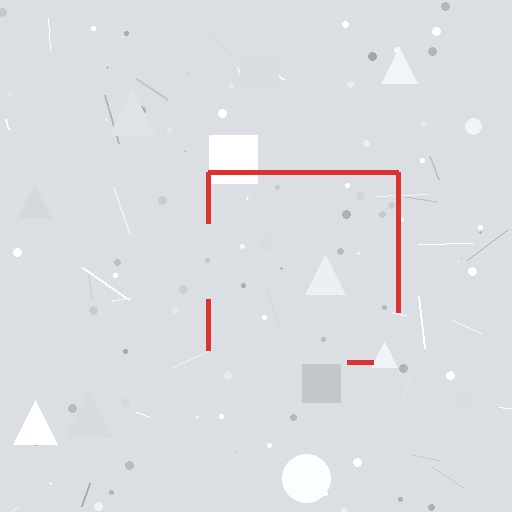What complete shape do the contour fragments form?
The contour fragments form a square.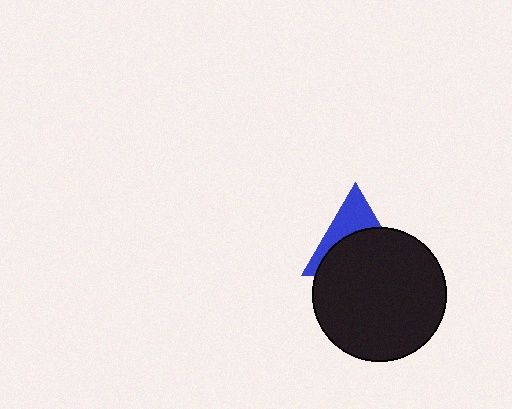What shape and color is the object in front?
The object in front is a black circle.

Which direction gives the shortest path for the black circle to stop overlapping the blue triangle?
Moving down gives the shortest separation.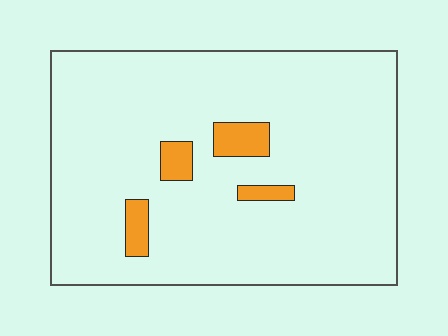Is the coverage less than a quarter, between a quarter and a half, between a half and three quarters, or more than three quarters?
Less than a quarter.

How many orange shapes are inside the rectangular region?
4.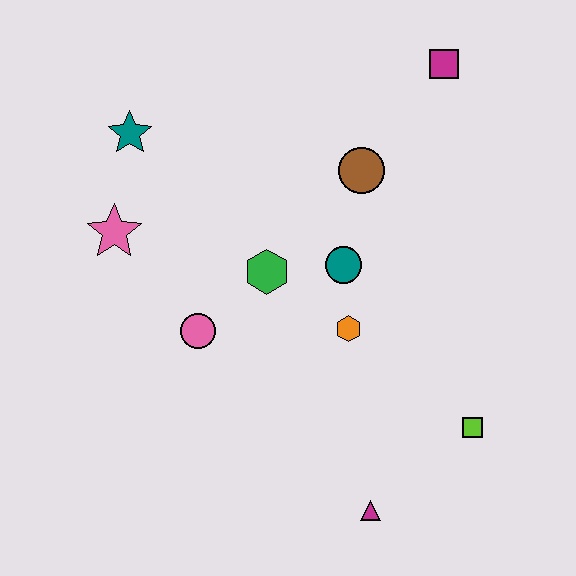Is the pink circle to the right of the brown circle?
No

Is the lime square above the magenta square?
No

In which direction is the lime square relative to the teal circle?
The lime square is below the teal circle.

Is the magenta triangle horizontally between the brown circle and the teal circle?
No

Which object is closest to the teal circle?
The orange hexagon is closest to the teal circle.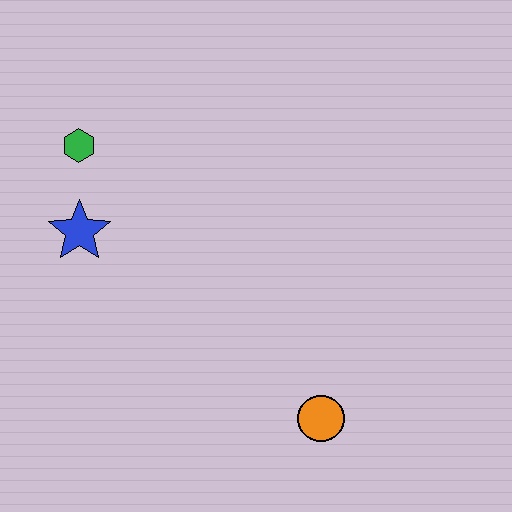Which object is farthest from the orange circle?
The green hexagon is farthest from the orange circle.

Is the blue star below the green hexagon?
Yes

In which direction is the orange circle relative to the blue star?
The orange circle is to the right of the blue star.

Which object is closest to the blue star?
The green hexagon is closest to the blue star.